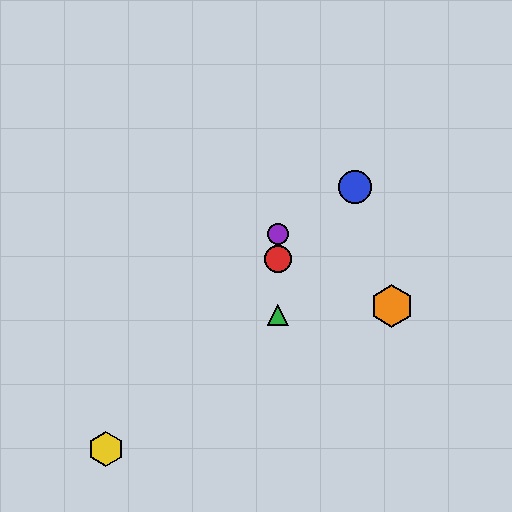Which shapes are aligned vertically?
The red circle, the green triangle, the purple circle are aligned vertically.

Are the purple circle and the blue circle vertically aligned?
No, the purple circle is at x≈278 and the blue circle is at x≈355.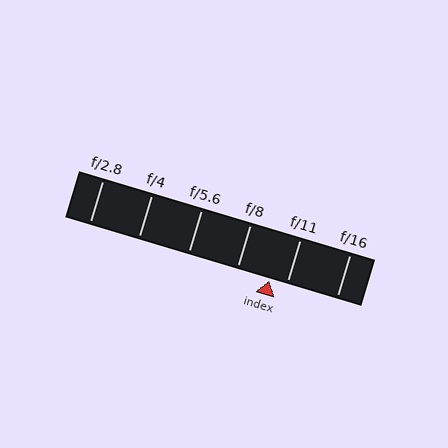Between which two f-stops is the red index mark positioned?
The index mark is between f/8 and f/11.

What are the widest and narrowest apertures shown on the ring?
The widest aperture shown is f/2.8 and the narrowest is f/16.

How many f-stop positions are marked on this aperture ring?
There are 6 f-stop positions marked.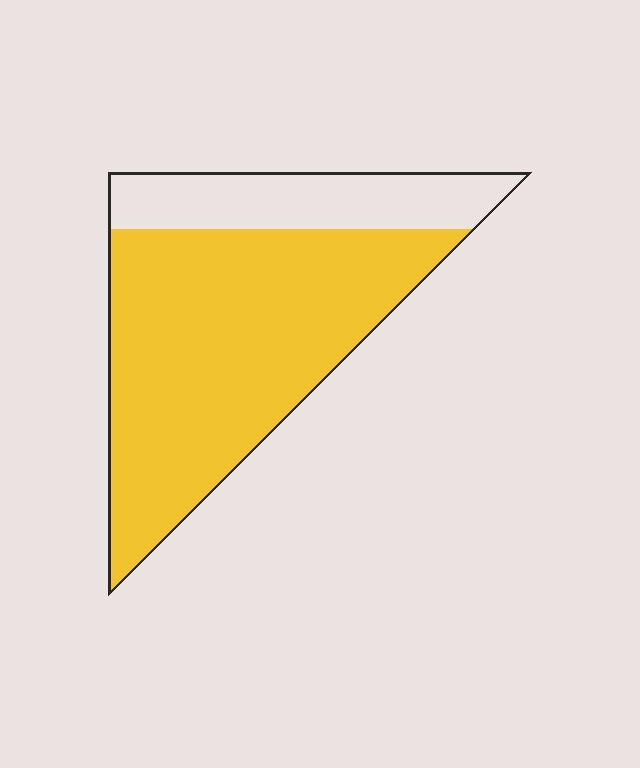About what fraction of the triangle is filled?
About three quarters (3/4).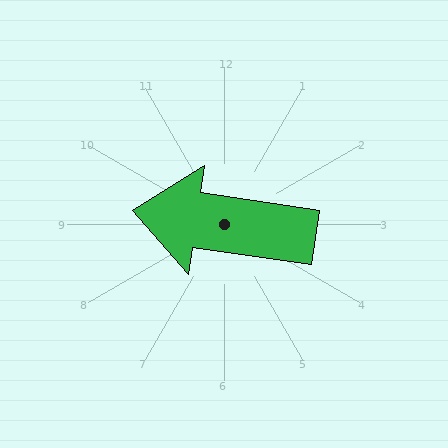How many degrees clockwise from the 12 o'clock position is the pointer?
Approximately 278 degrees.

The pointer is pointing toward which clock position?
Roughly 9 o'clock.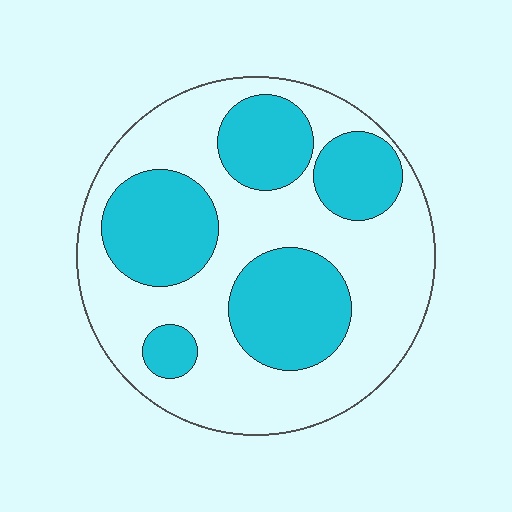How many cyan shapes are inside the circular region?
5.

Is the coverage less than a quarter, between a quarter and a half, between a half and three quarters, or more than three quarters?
Between a quarter and a half.